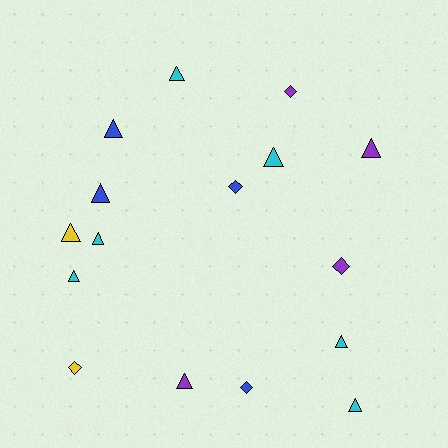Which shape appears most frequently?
Triangle, with 11 objects.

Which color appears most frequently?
Cyan, with 6 objects.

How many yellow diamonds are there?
There is 1 yellow diamond.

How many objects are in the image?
There are 16 objects.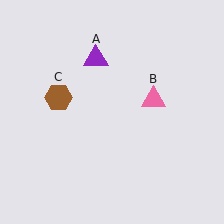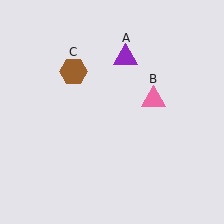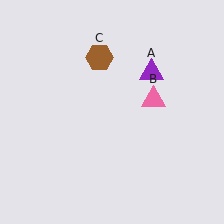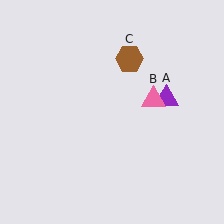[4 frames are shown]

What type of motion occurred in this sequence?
The purple triangle (object A), brown hexagon (object C) rotated clockwise around the center of the scene.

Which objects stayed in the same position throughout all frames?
Pink triangle (object B) remained stationary.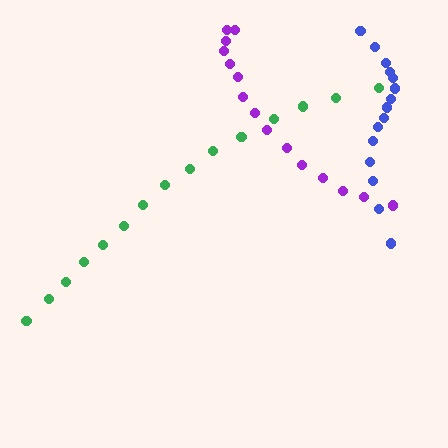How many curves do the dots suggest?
There are 3 distinct paths.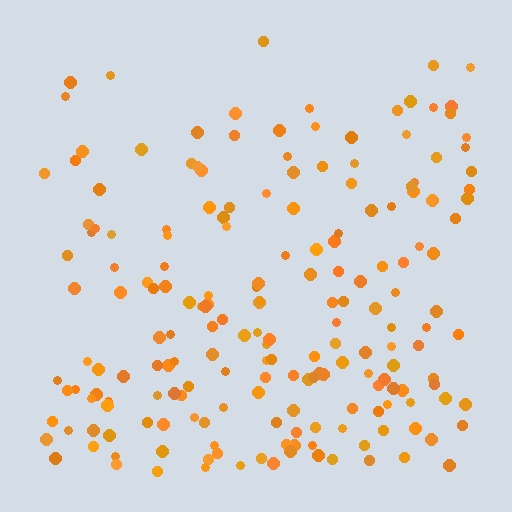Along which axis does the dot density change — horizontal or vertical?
Vertical.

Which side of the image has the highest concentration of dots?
The bottom.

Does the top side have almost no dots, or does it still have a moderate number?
Still a moderate number, just noticeably fewer than the bottom.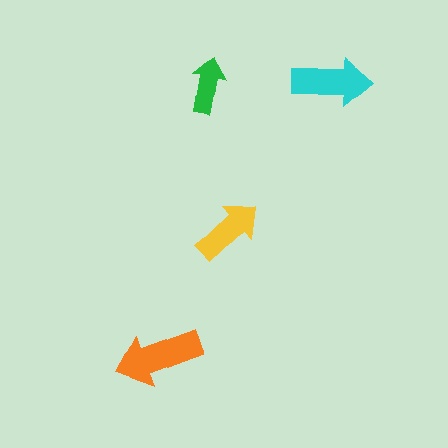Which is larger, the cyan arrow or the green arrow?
The cyan one.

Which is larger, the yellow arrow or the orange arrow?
The orange one.